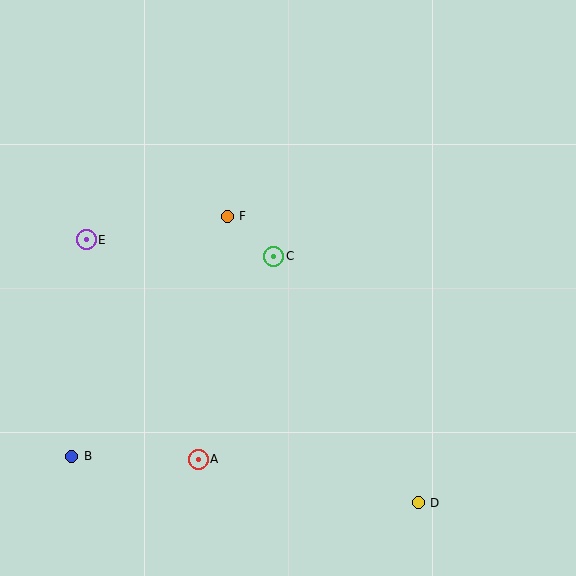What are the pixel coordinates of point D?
Point D is at (418, 503).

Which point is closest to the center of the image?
Point C at (274, 256) is closest to the center.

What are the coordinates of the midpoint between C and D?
The midpoint between C and D is at (346, 380).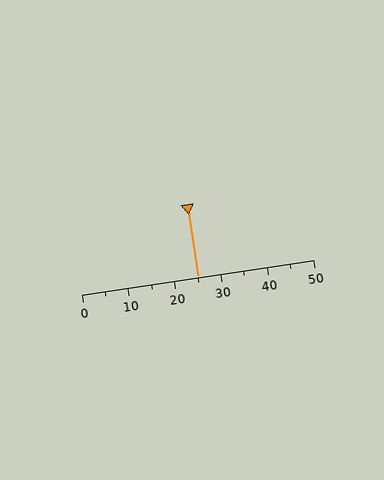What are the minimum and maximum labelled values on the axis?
The axis runs from 0 to 50.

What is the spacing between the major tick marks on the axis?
The major ticks are spaced 10 apart.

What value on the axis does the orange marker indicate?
The marker indicates approximately 25.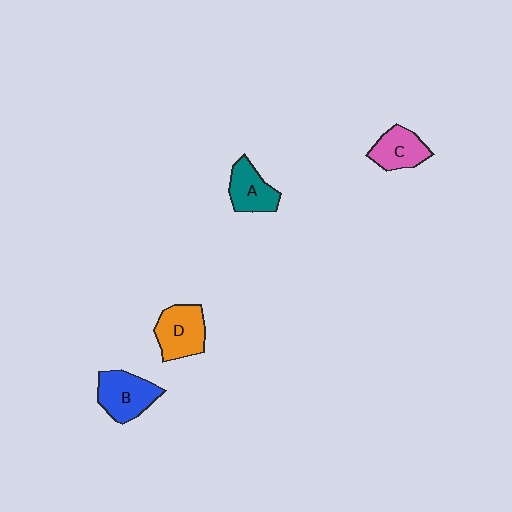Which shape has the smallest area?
Shape A (teal).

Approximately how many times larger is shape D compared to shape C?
Approximately 1.2 times.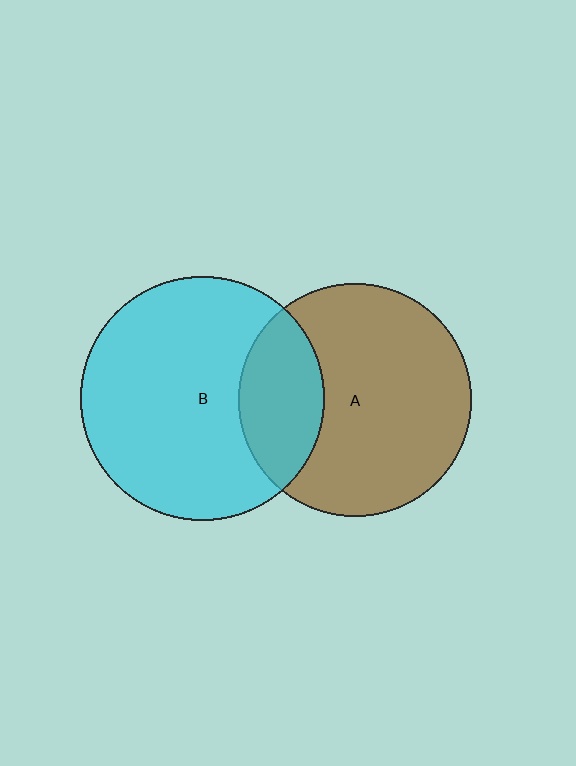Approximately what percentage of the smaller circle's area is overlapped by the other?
Approximately 25%.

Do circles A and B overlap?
Yes.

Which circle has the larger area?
Circle B (cyan).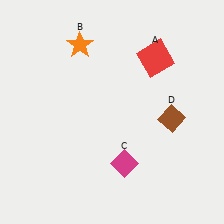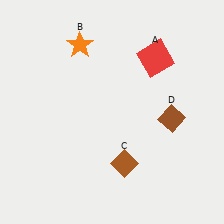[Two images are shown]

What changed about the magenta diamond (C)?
In Image 1, C is magenta. In Image 2, it changed to brown.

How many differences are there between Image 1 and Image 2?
There is 1 difference between the two images.